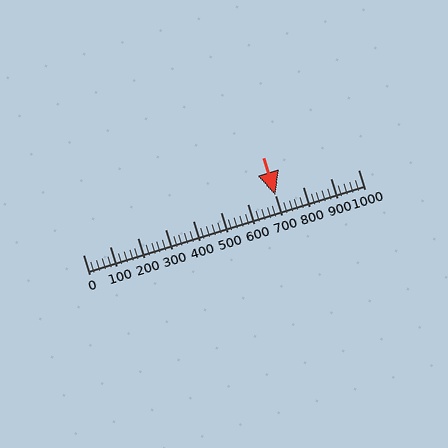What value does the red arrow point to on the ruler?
The red arrow points to approximately 700.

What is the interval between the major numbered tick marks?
The major tick marks are spaced 100 units apart.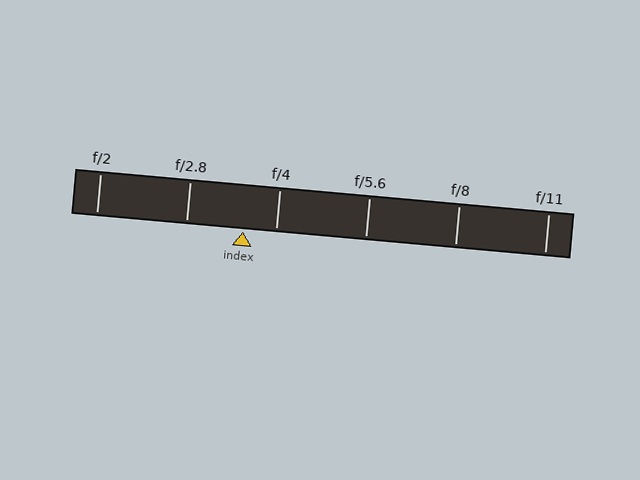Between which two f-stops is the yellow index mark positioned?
The index mark is between f/2.8 and f/4.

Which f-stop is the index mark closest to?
The index mark is closest to f/4.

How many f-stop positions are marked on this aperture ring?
There are 6 f-stop positions marked.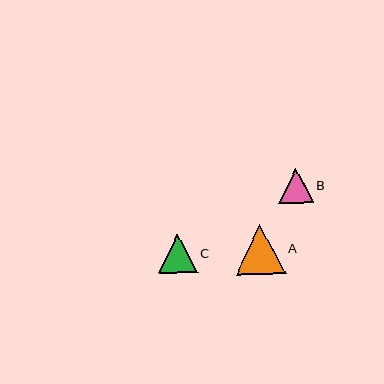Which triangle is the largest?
Triangle A is the largest with a size of approximately 50 pixels.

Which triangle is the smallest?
Triangle B is the smallest with a size of approximately 35 pixels.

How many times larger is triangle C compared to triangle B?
Triangle C is approximately 1.1 times the size of triangle B.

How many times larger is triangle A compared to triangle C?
Triangle A is approximately 1.3 times the size of triangle C.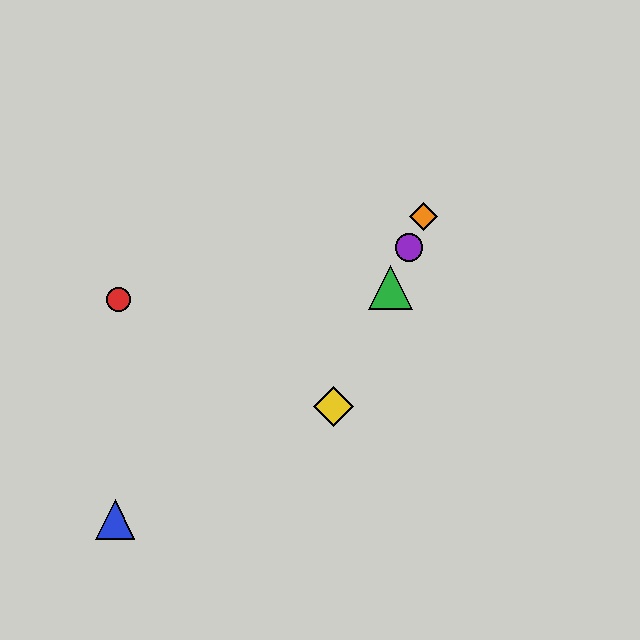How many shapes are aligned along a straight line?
4 shapes (the green triangle, the yellow diamond, the purple circle, the orange diamond) are aligned along a straight line.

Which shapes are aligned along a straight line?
The green triangle, the yellow diamond, the purple circle, the orange diamond are aligned along a straight line.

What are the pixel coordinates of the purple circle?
The purple circle is at (409, 247).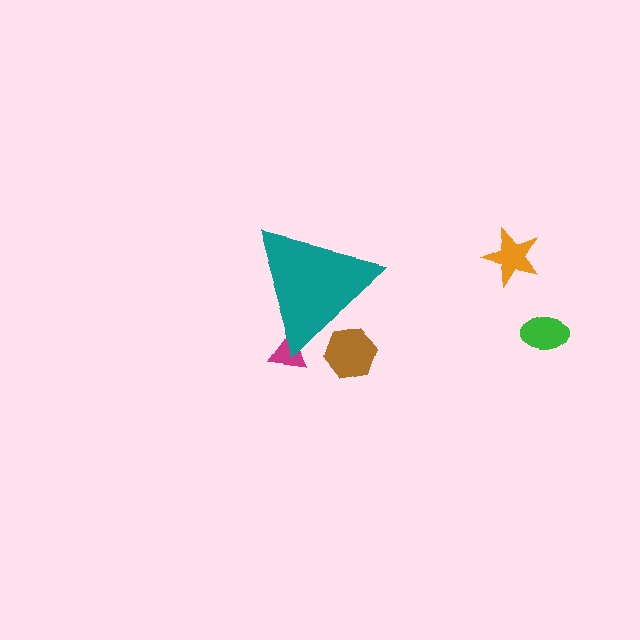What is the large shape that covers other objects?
A teal triangle.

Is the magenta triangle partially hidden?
Yes, the magenta triangle is partially hidden behind the teal triangle.